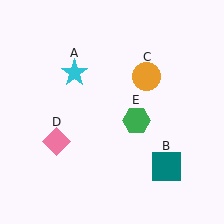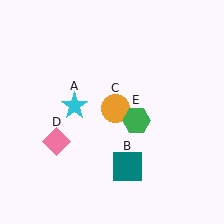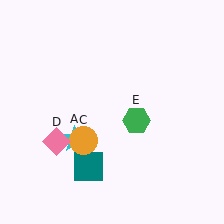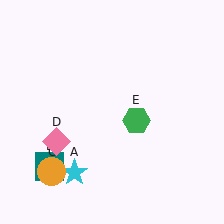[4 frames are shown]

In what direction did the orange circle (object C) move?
The orange circle (object C) moved down and to the left.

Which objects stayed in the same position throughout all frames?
Pink diamond (object D) and green hexagon (object E) remained stationary.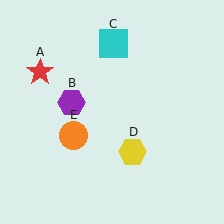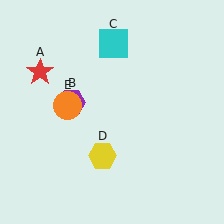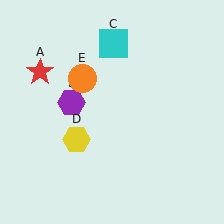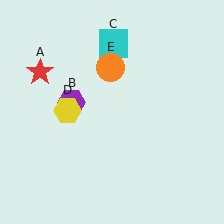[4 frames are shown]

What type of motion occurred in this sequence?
The yellow hexagon (object D), orange circle (object E) rotated clockwise around the center of the scene.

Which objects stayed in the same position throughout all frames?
Red star (object A) and purple hexagon (object B) and cyan square (object C) remained stationary.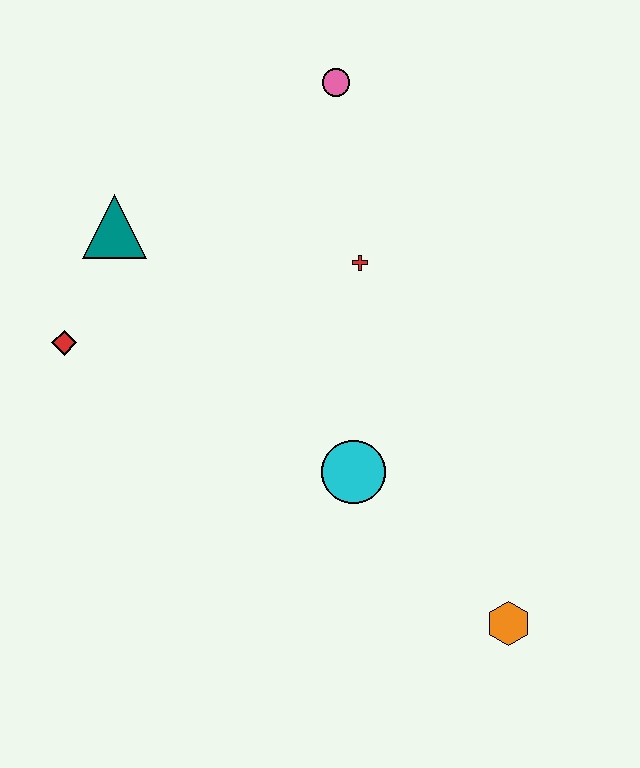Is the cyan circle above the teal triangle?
No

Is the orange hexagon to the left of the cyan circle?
No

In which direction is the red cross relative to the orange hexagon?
The red cross is above the orange hexagon.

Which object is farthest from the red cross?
The orange hexagon is farthest from the red cross.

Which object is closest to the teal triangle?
The red diamond is closest to the teal triangle.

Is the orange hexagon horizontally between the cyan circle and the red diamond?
No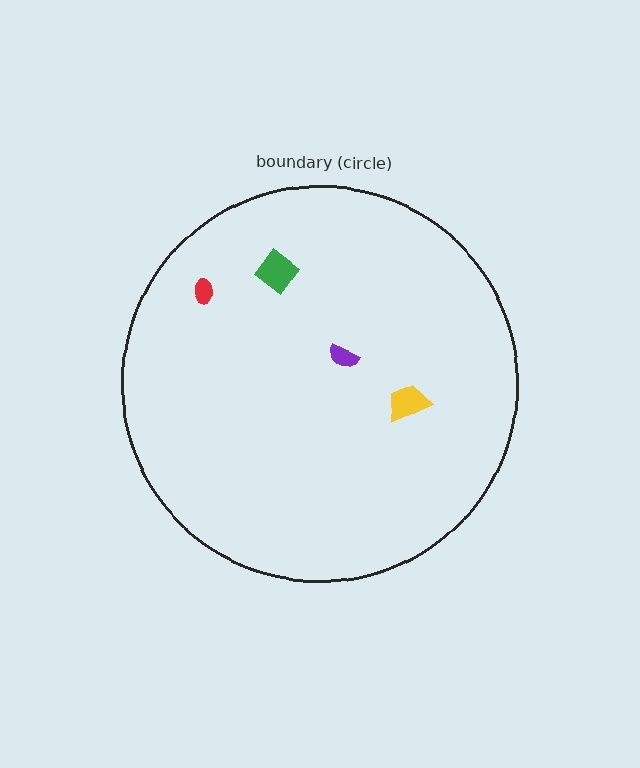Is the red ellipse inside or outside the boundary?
Inside.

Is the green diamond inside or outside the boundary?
Inside.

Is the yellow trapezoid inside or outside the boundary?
Inside.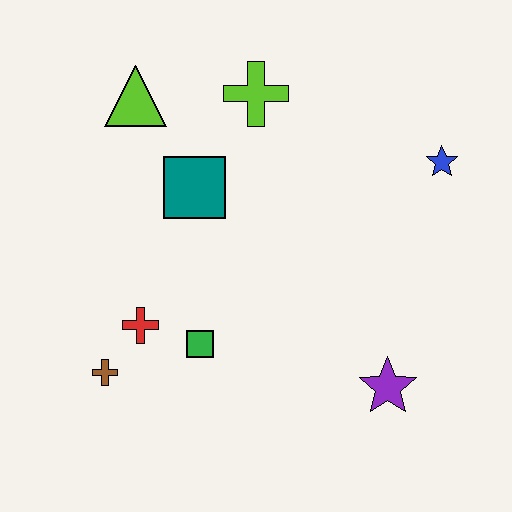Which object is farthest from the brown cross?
The blue star is farthest from the brown cross.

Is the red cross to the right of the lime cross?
No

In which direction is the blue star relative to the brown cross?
The blue star is to the right of the brown cross.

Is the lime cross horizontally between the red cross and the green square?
No